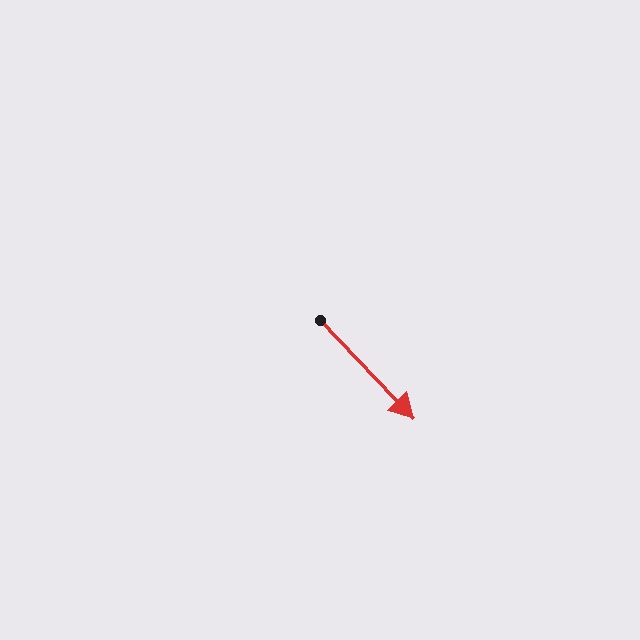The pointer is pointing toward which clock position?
Roughly 5 o'clock.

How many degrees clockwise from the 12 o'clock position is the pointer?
Approximately 137 degrees.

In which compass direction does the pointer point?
Southeast.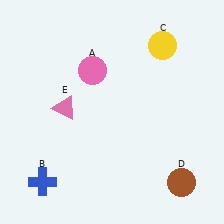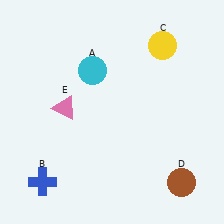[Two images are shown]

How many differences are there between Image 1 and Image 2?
There is 1 difference between the two images.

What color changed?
The circle (A) changed from pink in Image 1 to cyan in Image 2.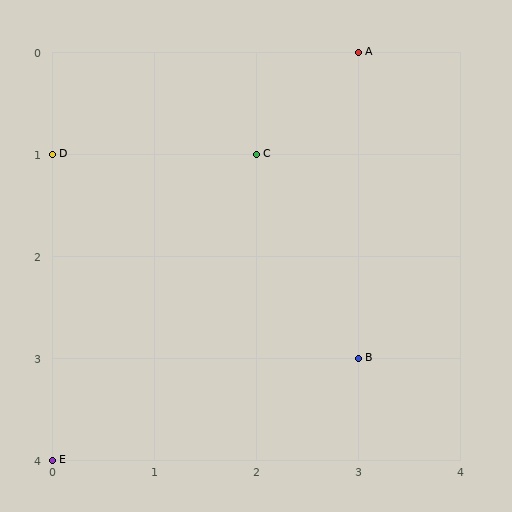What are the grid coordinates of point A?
Point A is at grid coordinates (3, 0).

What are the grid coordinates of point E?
Point E is at grid coordinates (0, 4).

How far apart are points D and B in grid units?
Points D and B are 3 columns and 2 rows apart (about 3.6 grid units diagonally).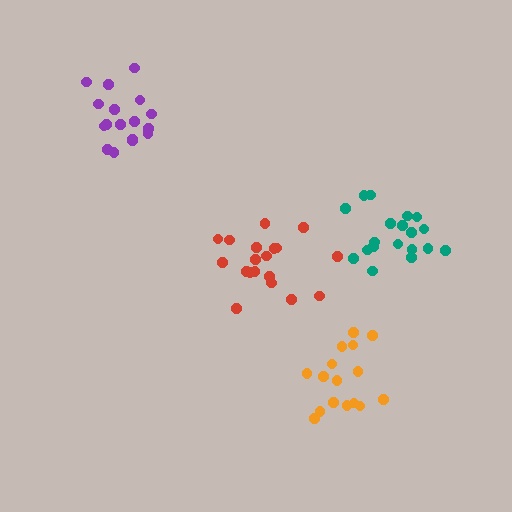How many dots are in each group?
Group 1: 19 dots, Group 2: 17 dots, Group 3: 19 dots, Group 4: 16 dots (71 total).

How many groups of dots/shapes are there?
There are 4 groups.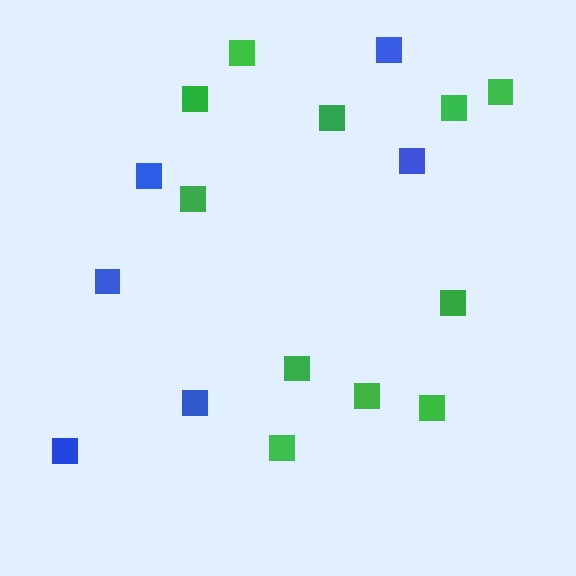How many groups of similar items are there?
There are 2 groups: one group of blue squares (6) and one group of green squares (11).